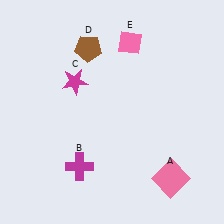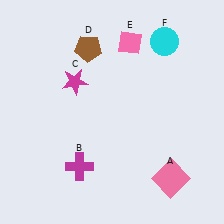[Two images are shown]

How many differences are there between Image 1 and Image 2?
There is 1 difference between the two images.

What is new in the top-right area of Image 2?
A cyan circle (F) was added in the top-right area of Image 2.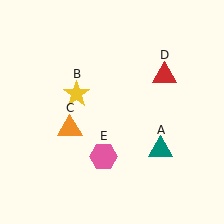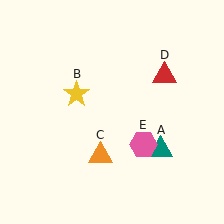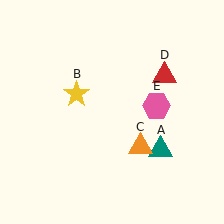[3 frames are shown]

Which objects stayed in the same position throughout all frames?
Teal triangle (object A) and yellow star (object B) and red triangle (object D) remained stationary.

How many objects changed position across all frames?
2 objects changed position: orange triangle (object C), pink hexagon (object E).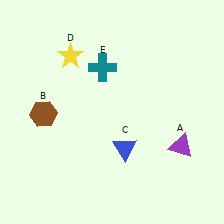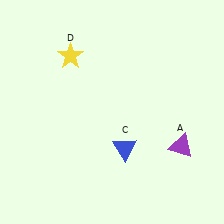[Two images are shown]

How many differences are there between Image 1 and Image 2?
There are 2 differences between the two images.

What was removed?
The teal cross (E), the brown hexagon (B) were removed in Image 2.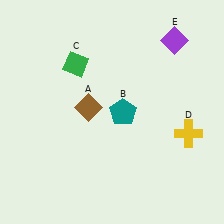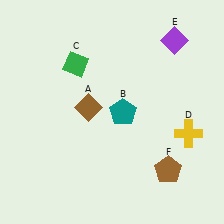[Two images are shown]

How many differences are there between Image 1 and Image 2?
There is 1 difference between the two images.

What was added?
A brown pentagon (F) was added in Image 2.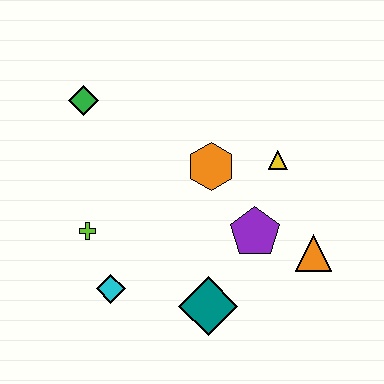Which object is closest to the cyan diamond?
The lime cross is closest to the cyan diamond.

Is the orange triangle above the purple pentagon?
No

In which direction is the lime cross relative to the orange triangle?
The lime cross is to the left of the orange triangle.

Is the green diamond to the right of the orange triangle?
No